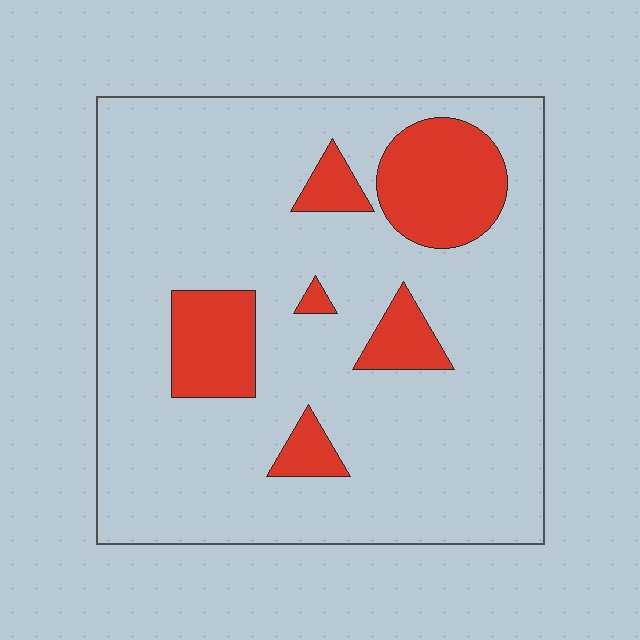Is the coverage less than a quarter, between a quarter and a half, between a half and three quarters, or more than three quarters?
Less than a quarter.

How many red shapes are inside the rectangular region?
6.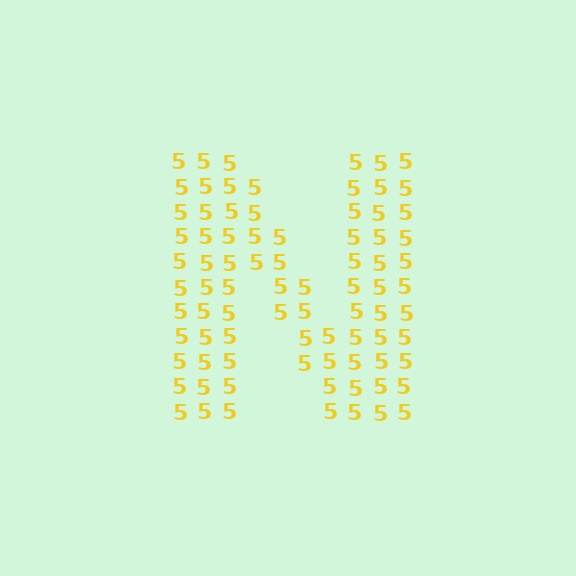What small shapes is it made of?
It is made of small digit 5's.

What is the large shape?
The large shape is the letter N.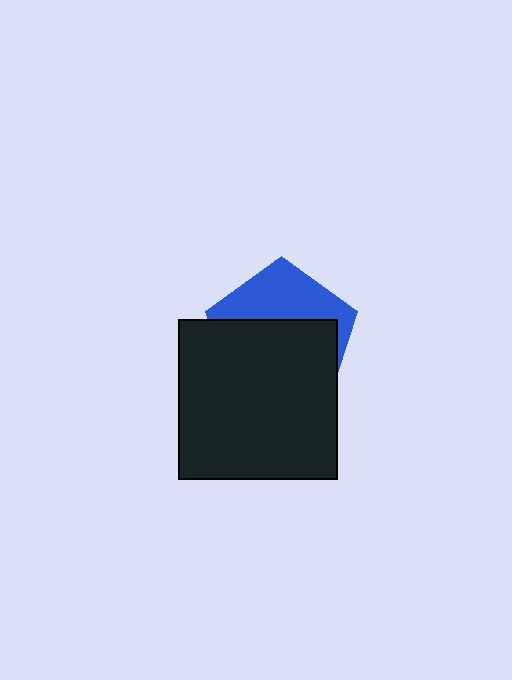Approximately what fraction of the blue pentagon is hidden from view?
Roughly 61% of the blue pentagon is hidden behind the black square.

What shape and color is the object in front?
The object in front is a black square.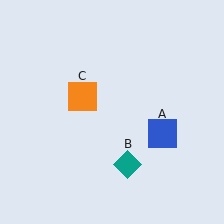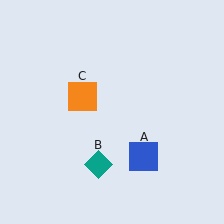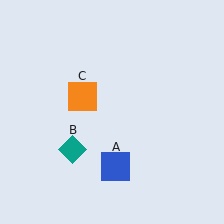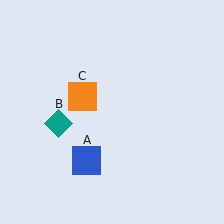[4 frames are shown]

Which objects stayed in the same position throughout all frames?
Orange square (object C) remained stationary.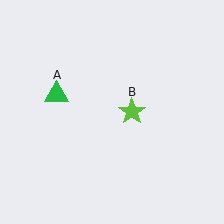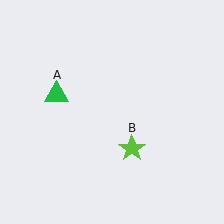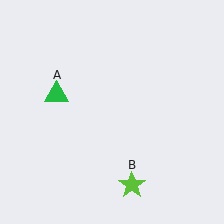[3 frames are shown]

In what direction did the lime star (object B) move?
The lime star (object B) moved down.